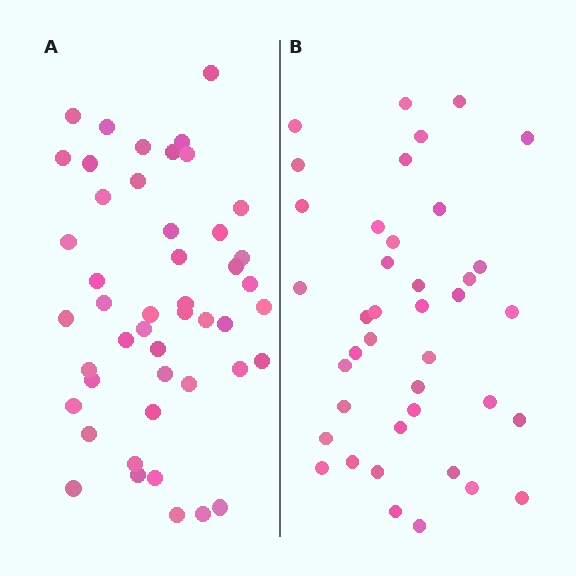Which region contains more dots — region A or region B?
Region A (the left region) has more dots.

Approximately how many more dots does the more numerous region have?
Region A has roughly 8 or so more dots than region B.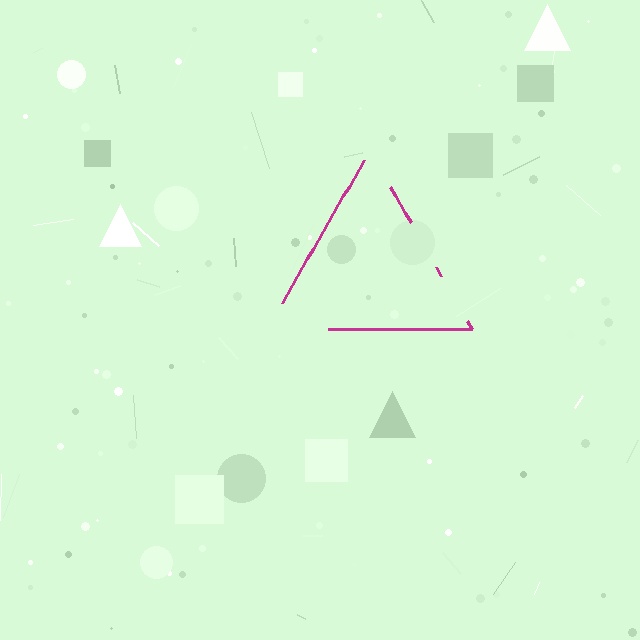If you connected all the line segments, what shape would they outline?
They would outline a triangle.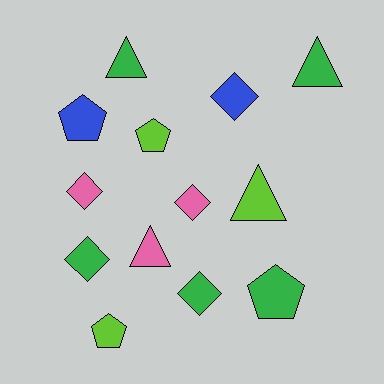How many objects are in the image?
There are 13 objects.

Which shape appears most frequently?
Diamond, with 5 objects.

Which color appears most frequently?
Green, with 5 objects.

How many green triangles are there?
There are 2 green triangles.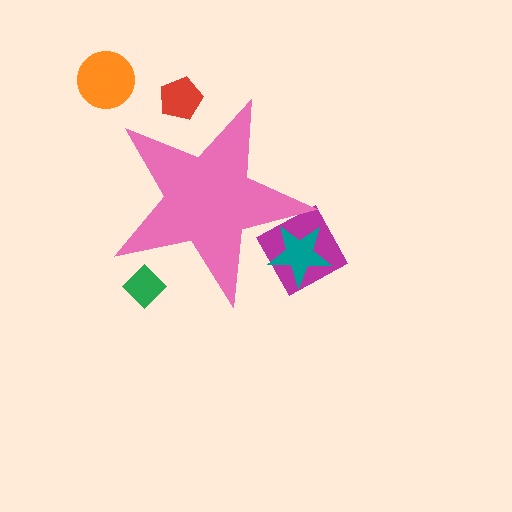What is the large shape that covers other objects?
A pink star.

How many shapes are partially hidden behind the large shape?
4 shapes are partially hidden.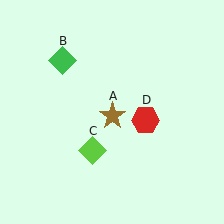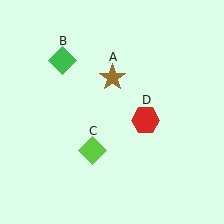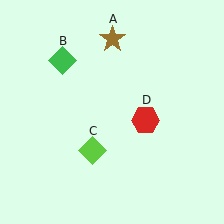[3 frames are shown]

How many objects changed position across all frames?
1 object changed position: brown star (object A).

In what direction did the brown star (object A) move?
The brown star (object A) moved up.